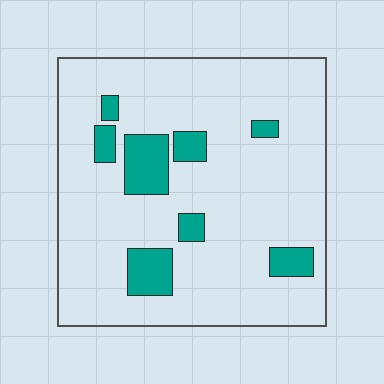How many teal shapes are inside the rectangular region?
8.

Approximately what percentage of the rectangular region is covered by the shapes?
Approximately 15%.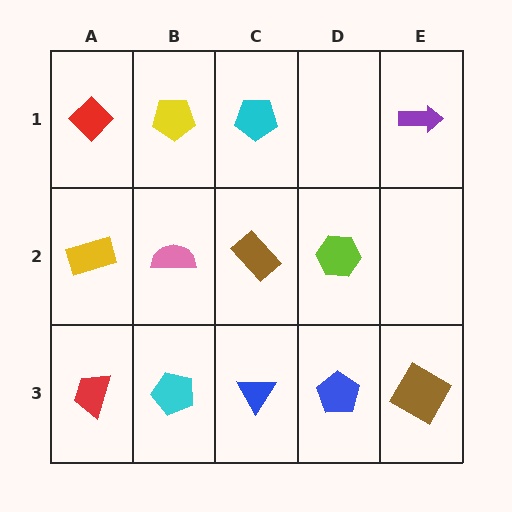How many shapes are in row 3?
5 shapes.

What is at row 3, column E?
A brown square.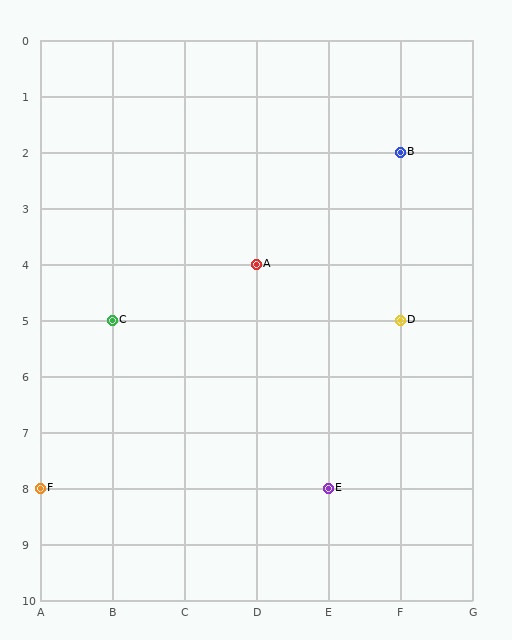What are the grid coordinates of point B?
Point B is at grid coordinates (F, 2).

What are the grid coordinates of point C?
Point C is at grid coordinates (B, 5).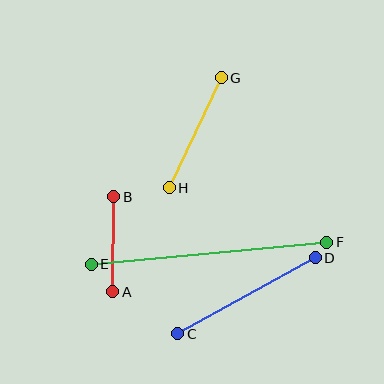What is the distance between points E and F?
The distance is approximately 237 pixels.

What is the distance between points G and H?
The distance is approximately 122 pixels.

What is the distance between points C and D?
The distance is approximately 157 pixels.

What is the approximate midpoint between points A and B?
The midpoint is at approximately (113, 244) pixels.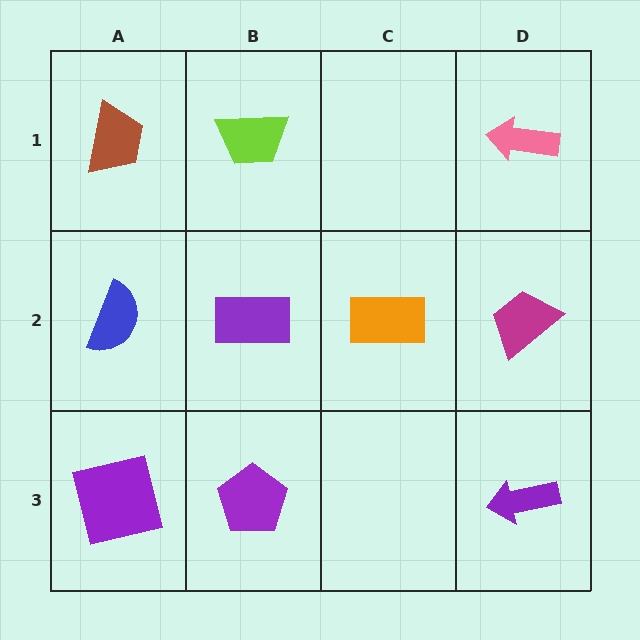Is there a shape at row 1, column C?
No, that cell is empty.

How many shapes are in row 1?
3 shapes.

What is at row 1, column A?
A brown trapezoid.